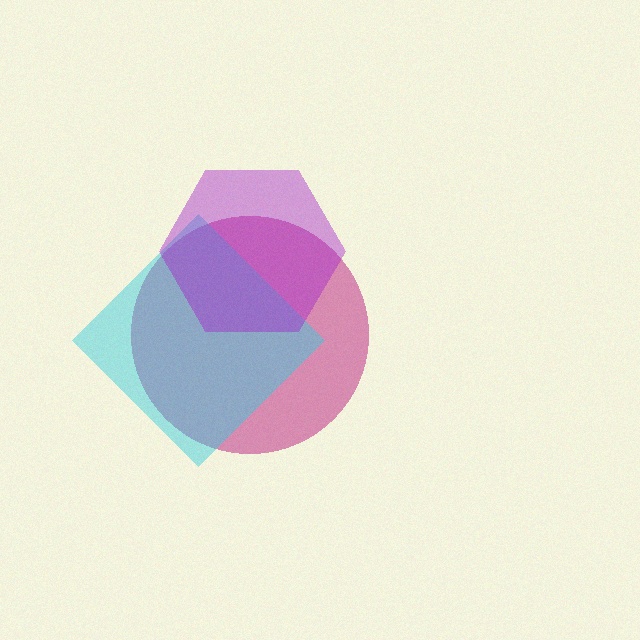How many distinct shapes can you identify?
There are 3 distinct shapes: a magenta circle, a cyan diamond, a purple hexagon.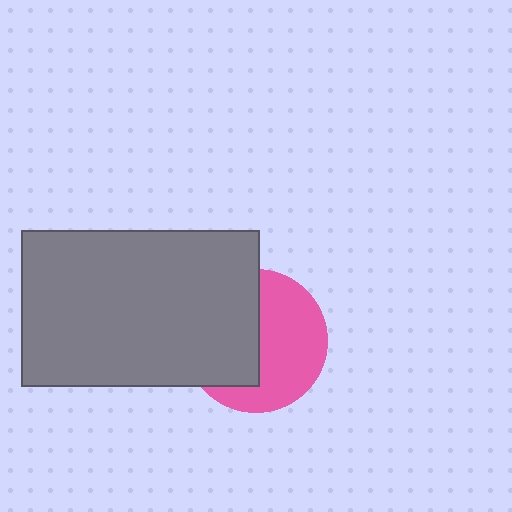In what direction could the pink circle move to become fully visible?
The pink circle could move right. That would shift it out from behind the gray rectangle entirely.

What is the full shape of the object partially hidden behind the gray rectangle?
The partially hidden object is a pink circle.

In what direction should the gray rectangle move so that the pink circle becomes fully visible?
The gray rectangle should move left. That is the shortest direction to clear the overlap and leave the pink circle fully visible.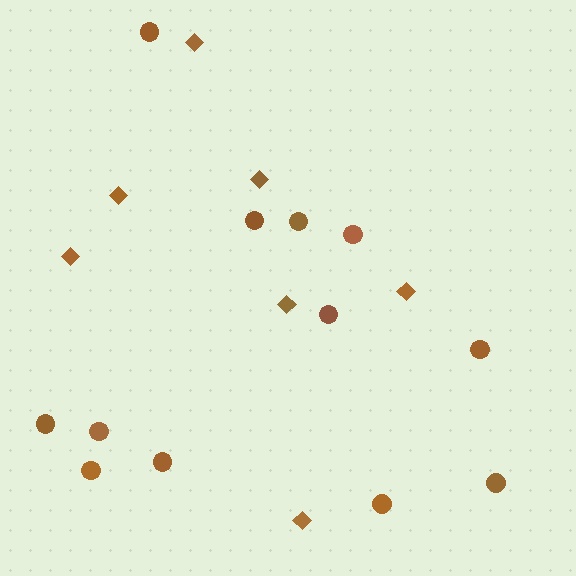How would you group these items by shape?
There are 2 groups: one group of circles (12) and one group of diamonds (7).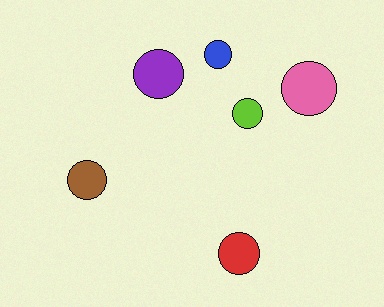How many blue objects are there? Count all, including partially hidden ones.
There is 1 blue object.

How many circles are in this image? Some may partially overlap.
There are 6 circles.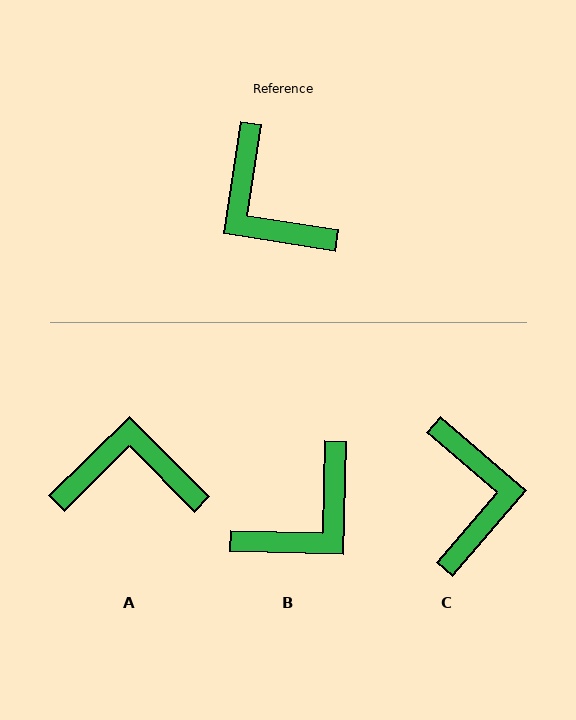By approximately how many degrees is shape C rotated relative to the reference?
Approximately 148 degrees counter-clockwise.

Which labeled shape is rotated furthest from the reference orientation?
C, about 148 degrees away.